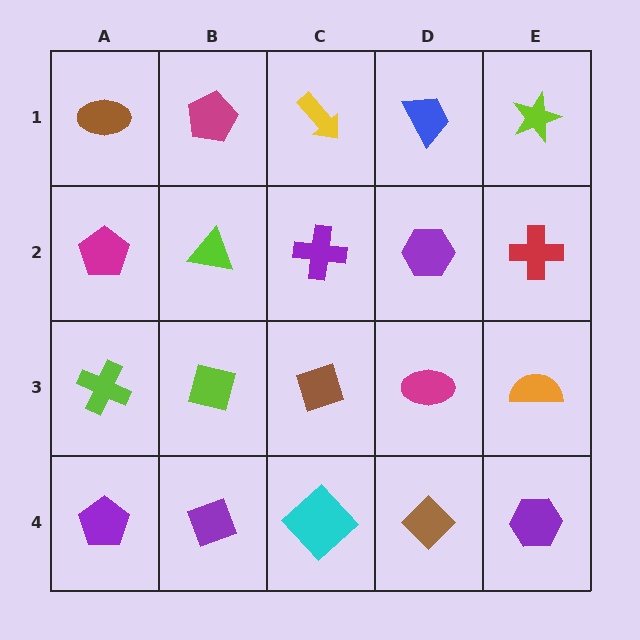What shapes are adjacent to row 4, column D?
A magenta ellipse (row 3, column D), a cyan diamond (row 4, column C), a purple hexagon (row 4, column E).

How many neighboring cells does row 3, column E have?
3.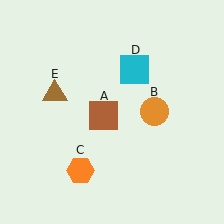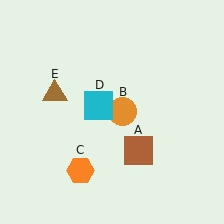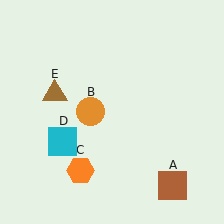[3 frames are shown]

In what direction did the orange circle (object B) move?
The orange circle (object B) moved left.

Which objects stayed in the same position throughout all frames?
Orange hexagon (object C) and brown triangle (object E) remained stationary.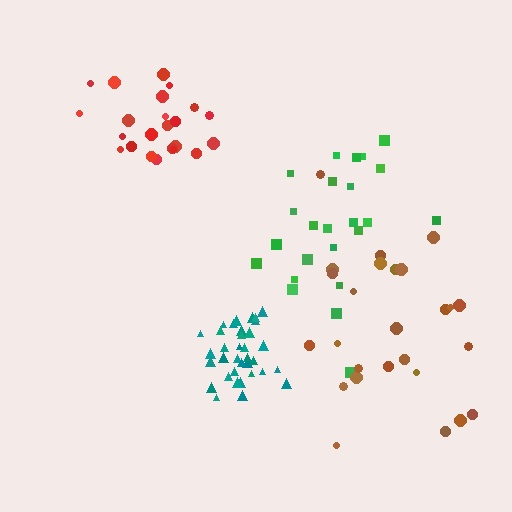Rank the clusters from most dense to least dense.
teal, red, green, brown.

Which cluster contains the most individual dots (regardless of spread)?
Teal (35).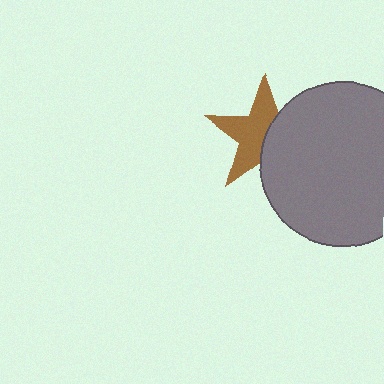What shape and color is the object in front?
The object in front is a gray circle.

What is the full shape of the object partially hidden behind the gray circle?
The partially hidden object is a brown star.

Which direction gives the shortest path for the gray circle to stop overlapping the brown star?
Moving right gives the shortest separation.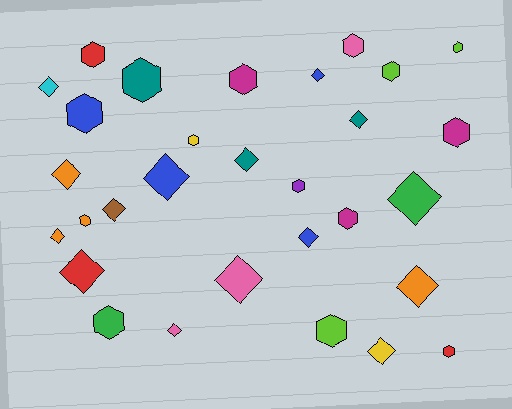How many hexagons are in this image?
There are 15 hexagons.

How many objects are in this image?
There are 30 objects.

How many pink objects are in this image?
There are 3 pink objects.